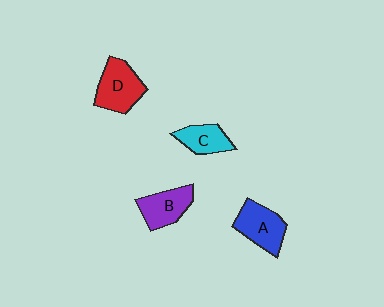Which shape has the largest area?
Shape D (red).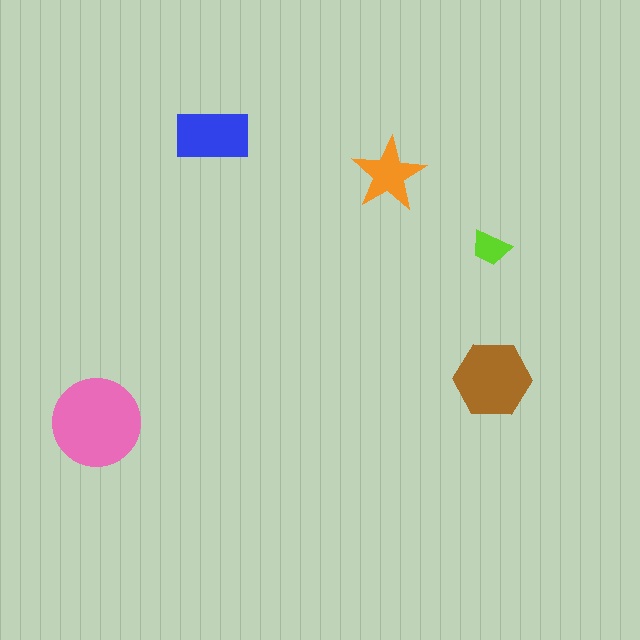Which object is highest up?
The blue rectangle is topmost.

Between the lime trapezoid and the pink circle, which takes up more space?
The pink circle.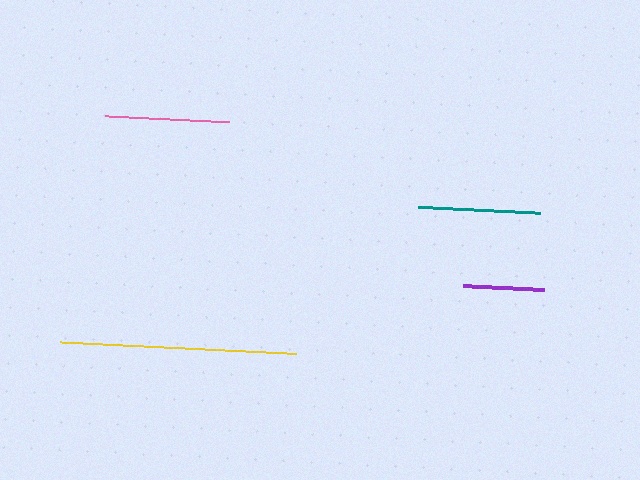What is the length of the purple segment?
The purple segment is approximately 81 pixels long.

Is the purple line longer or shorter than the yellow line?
The yellow line is longer than the purple line.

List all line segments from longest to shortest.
From longest to shortest: yellow, pink, teal, purple.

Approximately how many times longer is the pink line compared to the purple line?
The pink line is approximately 1.5 times the length of the purple line.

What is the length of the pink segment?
The pink segment is approximately 124 pixels long.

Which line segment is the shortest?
The purple line is the shortest at approximately 81 pixels.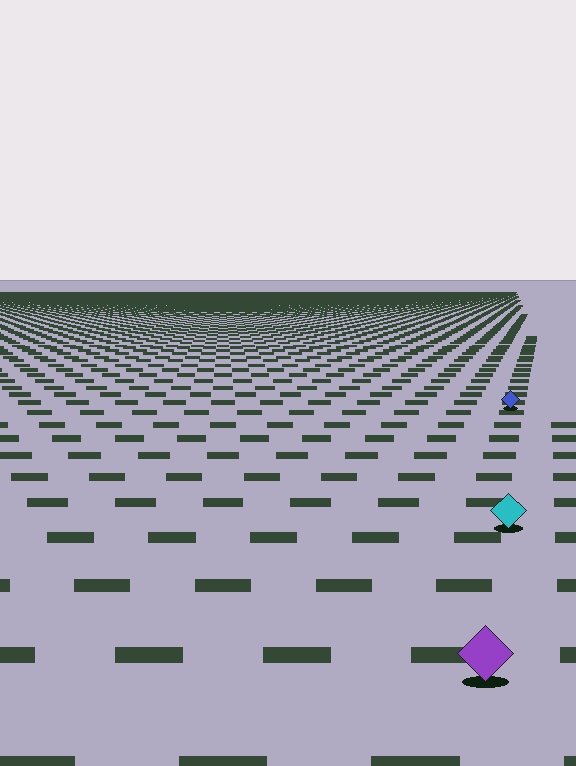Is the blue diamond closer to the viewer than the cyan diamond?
No. The cyan diamond is closer — you can tell from the texture gradient: the ground texture is coarser near it.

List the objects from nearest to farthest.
From nearest to farthest: the purple diamond, the cyan diamond, the blue diamond.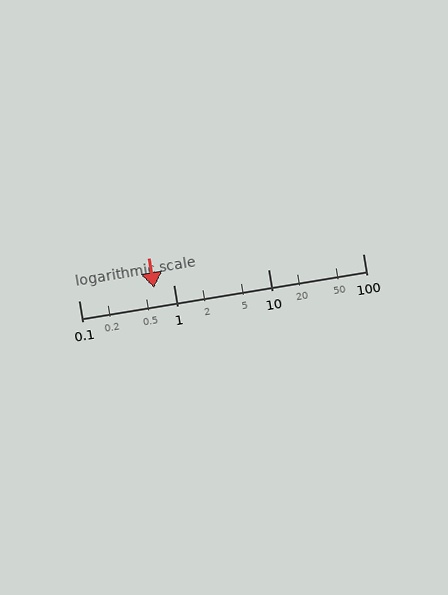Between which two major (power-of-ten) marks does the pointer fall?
The pointer is between 0.1 and 1.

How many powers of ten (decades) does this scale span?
The scale spans 3 decades, from 0.1 to 100.